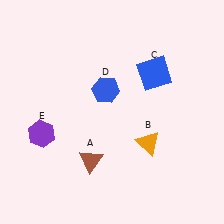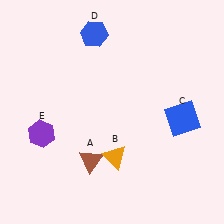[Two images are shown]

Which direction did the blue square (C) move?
The blue square (C) moved down.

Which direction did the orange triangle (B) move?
The orange triangle (B) moved left.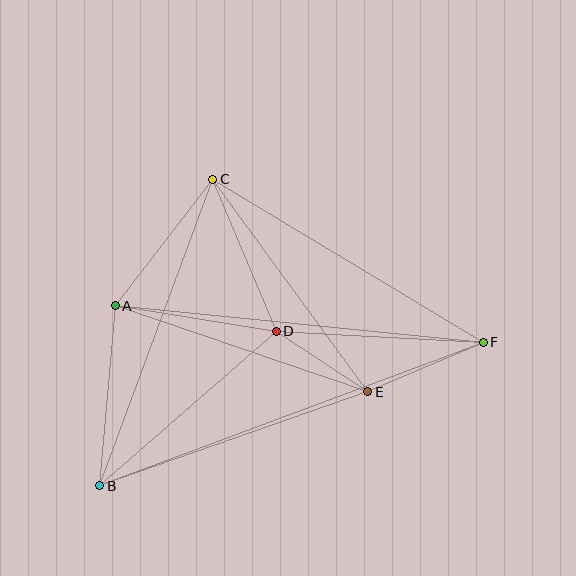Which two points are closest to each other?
Points D and E are closest to each other.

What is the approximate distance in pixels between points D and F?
The distance between D and F is approximately 207 pixels.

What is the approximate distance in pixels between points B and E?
The distance between B and E is approximately 284 pixels.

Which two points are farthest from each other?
Points B and F are farthest from each other.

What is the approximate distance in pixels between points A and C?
The distance between A and C is approximately 160 pixels.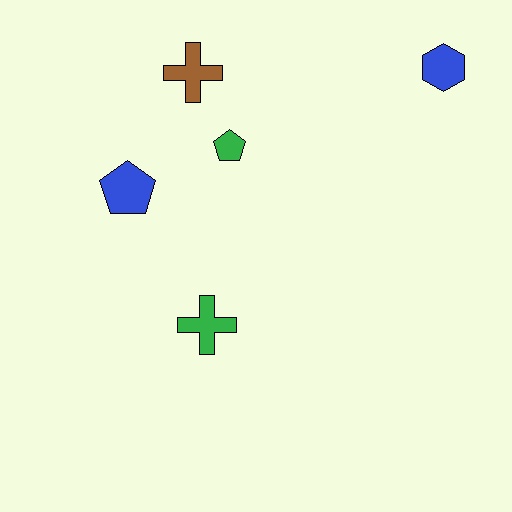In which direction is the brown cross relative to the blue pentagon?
The brown cross is above the blue pentagon.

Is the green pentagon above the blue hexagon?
No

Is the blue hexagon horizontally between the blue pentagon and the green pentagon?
No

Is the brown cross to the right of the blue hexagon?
No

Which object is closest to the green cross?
The blue pentagon is closest to the green cross.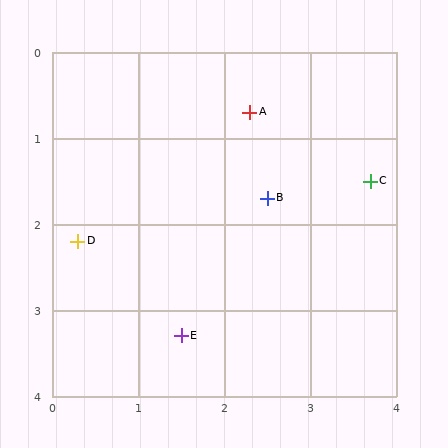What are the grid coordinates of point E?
Point E is at approximately (1.5, 3.3).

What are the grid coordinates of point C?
Point C is at approximately (3.7, 1.5).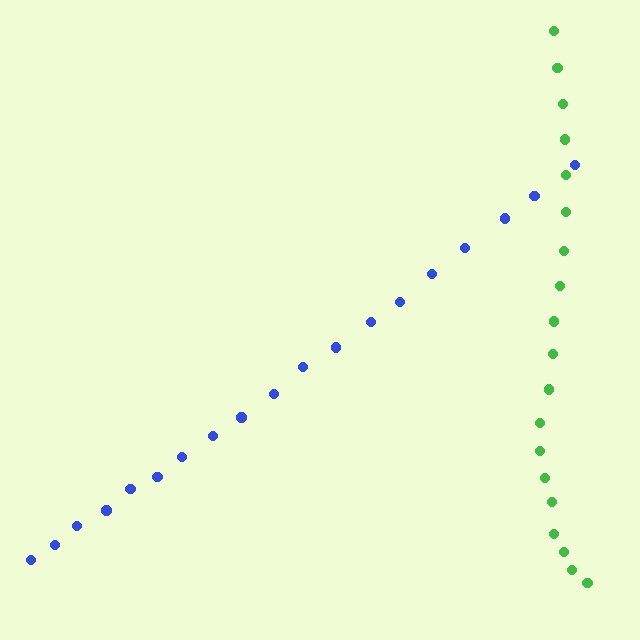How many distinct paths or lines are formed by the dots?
There are 2 distinct paths.